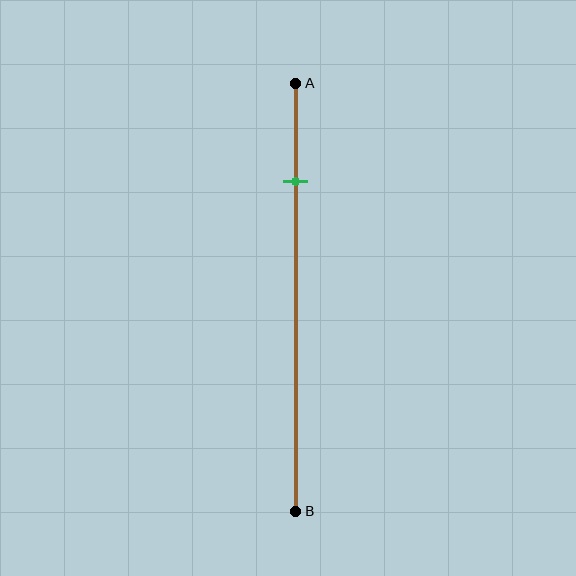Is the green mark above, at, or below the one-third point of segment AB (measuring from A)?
The green mark is above the one-third point of segment AB.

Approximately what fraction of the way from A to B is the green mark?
The green mark is approximately 25% of the way from A to B.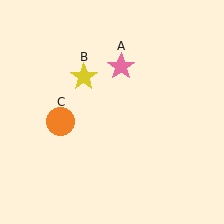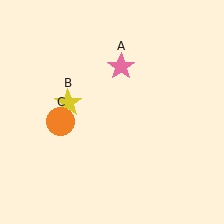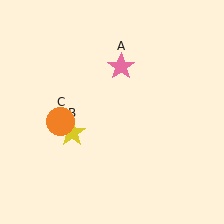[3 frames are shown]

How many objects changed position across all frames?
1 object changed position: yellow star (object B).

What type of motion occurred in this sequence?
The yellow star (object B) rotated counterclockwise around the center of the scene.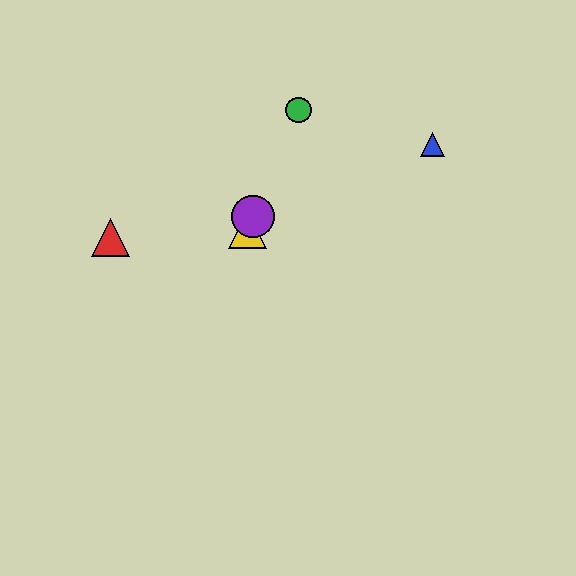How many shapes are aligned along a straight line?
3 shapes (the green circle, the yellow triangle, the purple circle) are aligned along a straight line.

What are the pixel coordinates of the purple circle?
The purple circle is at (253, 217).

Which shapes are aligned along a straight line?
The green circle, the yellow triangle, the purple circle are aligned along a straight line.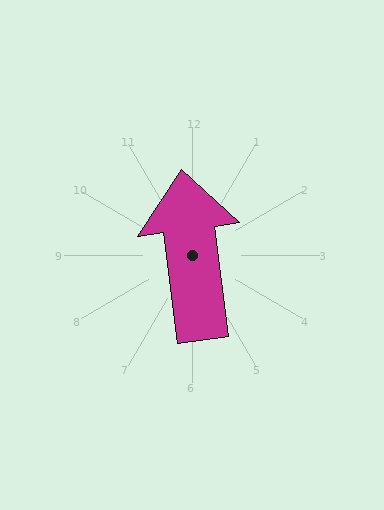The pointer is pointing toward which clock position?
Roughly 12 o'clock.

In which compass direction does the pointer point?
North.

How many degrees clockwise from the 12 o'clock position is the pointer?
Approximately 353 degrees.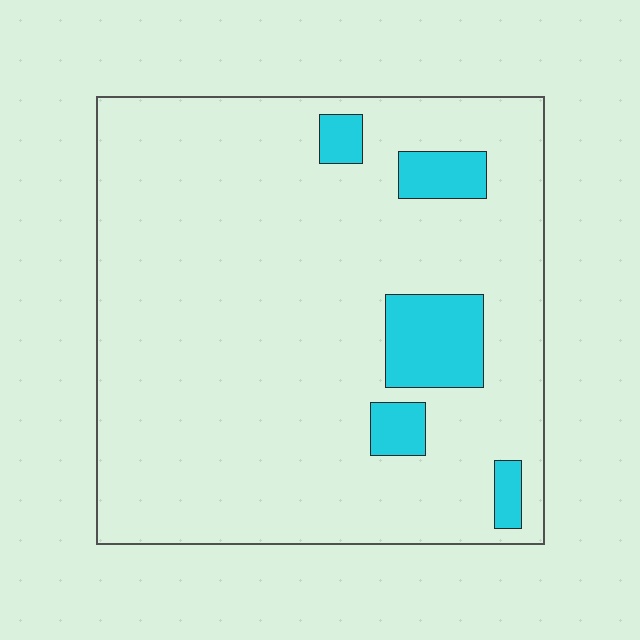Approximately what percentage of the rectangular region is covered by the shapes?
Approximately 10%.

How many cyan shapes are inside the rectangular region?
5.